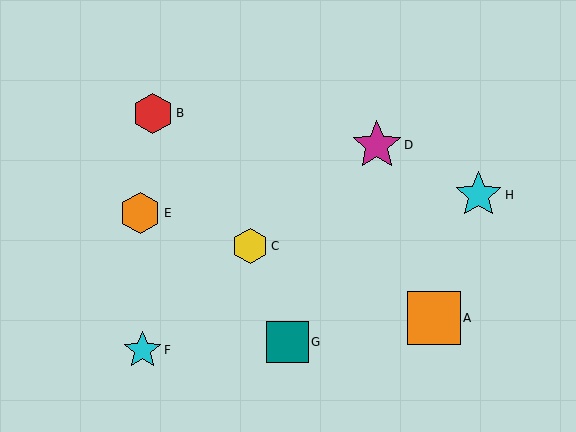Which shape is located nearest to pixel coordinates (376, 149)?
The magenta star (labeled D) at (377, 145) is nearest to that location.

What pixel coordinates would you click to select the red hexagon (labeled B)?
Click at (153, 113) to select the red hexagon B.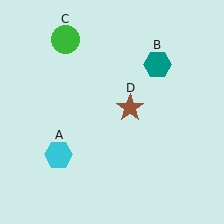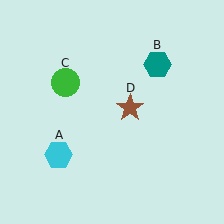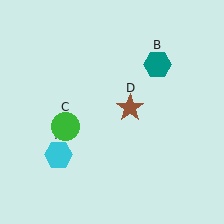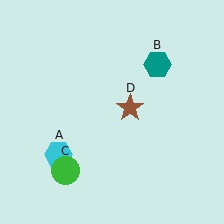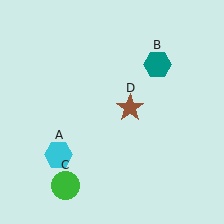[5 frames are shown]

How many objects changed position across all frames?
1 object changed position: green circle (object C).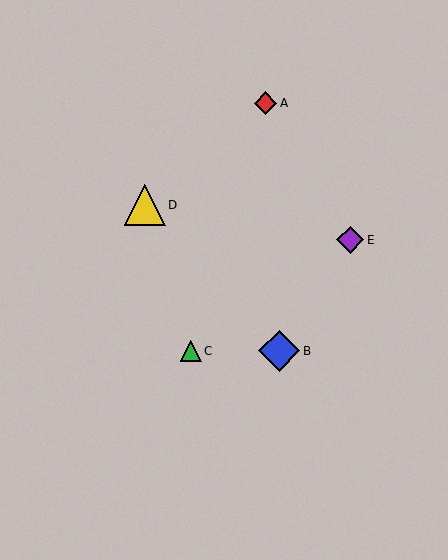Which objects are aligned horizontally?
Objects B, C are aligned horizontally.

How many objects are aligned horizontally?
2 objects (B, C) are aligned horizontally.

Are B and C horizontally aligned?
Yes, both are at y≈351.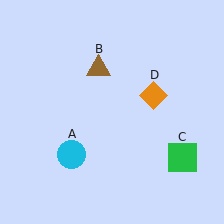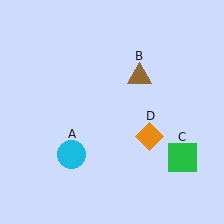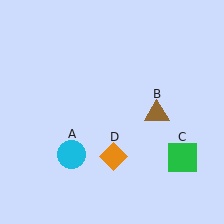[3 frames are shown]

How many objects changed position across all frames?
2 objects changed position: brown triangle (object B), orange diamond (object D).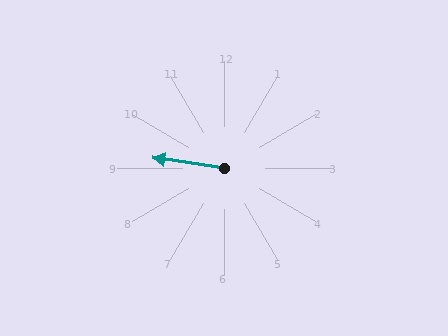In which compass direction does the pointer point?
West.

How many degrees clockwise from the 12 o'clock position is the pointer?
Approximately 278 degrees.